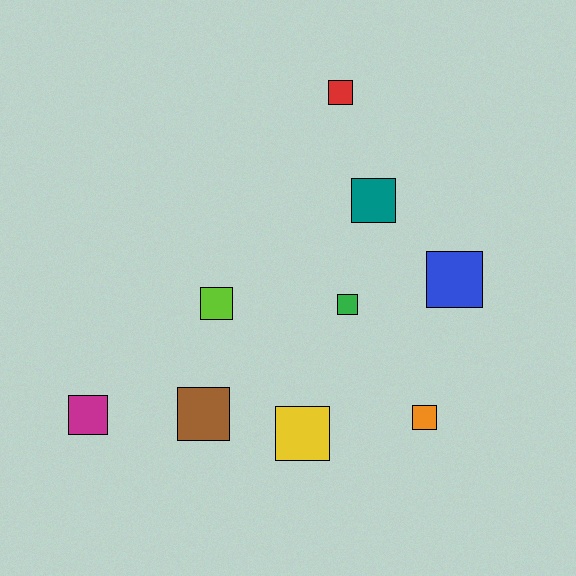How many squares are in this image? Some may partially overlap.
There are 9 squares.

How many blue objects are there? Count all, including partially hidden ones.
There is 1 blue object.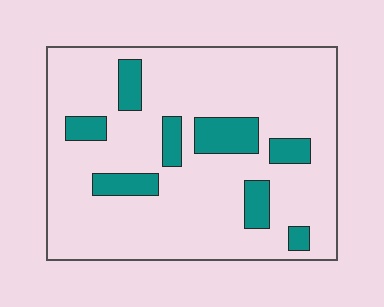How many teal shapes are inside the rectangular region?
8.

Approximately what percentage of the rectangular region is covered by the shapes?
Approximately 15%.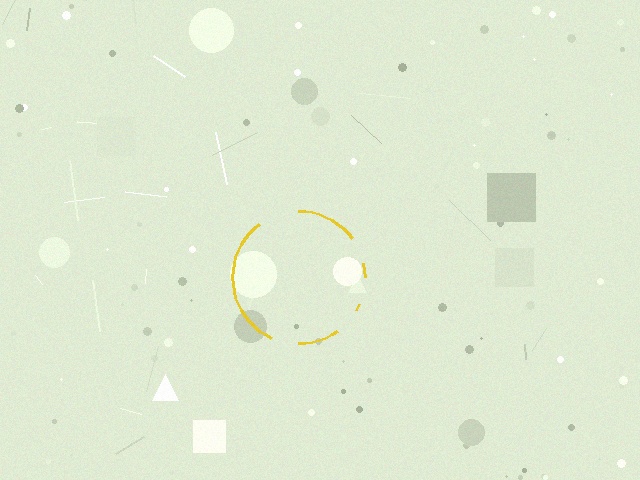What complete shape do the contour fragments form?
The contour fragments form a circle.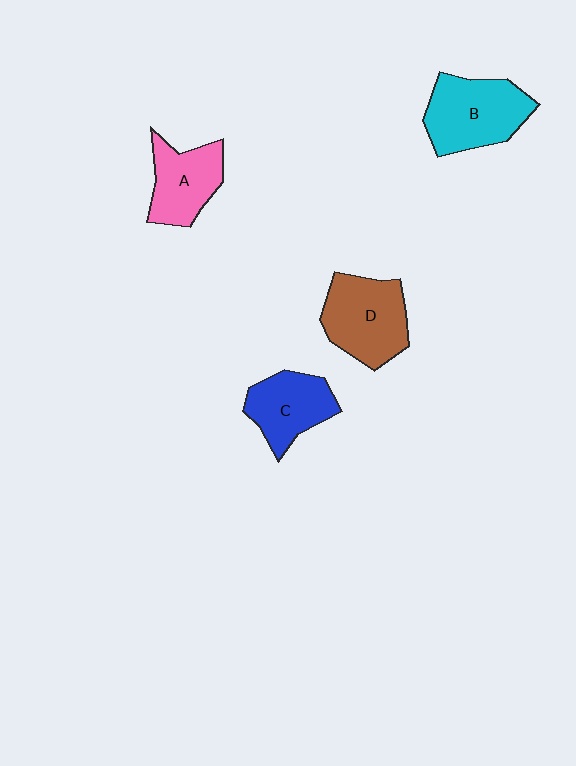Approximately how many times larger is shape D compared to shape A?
Approximately 1.3 times.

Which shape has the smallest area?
Shape A (pink).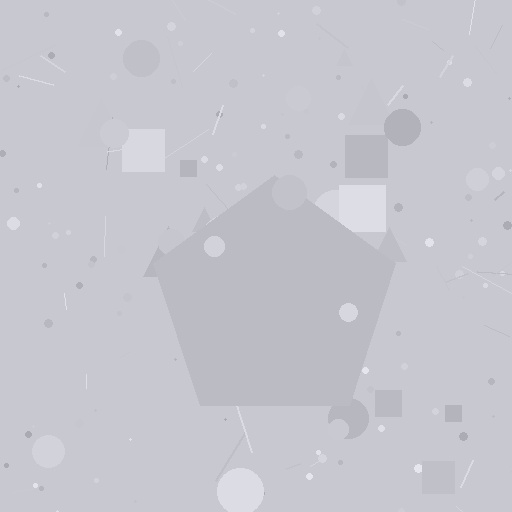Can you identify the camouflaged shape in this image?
The camouflaged shape is a pentagon.